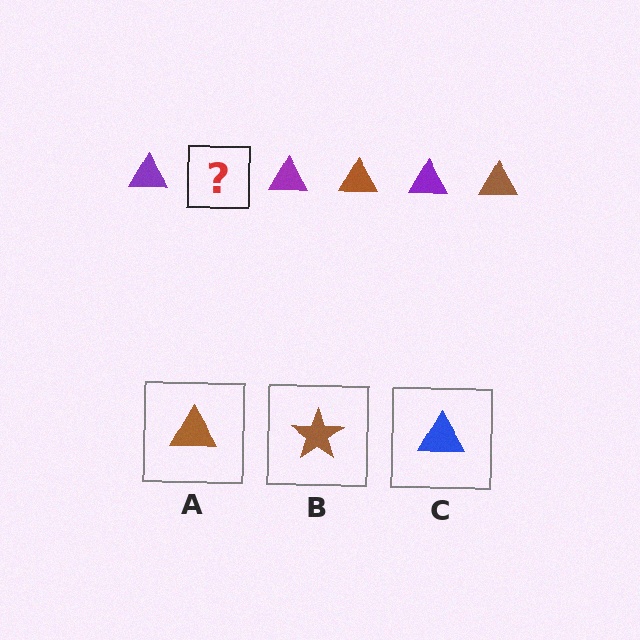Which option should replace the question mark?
Option A.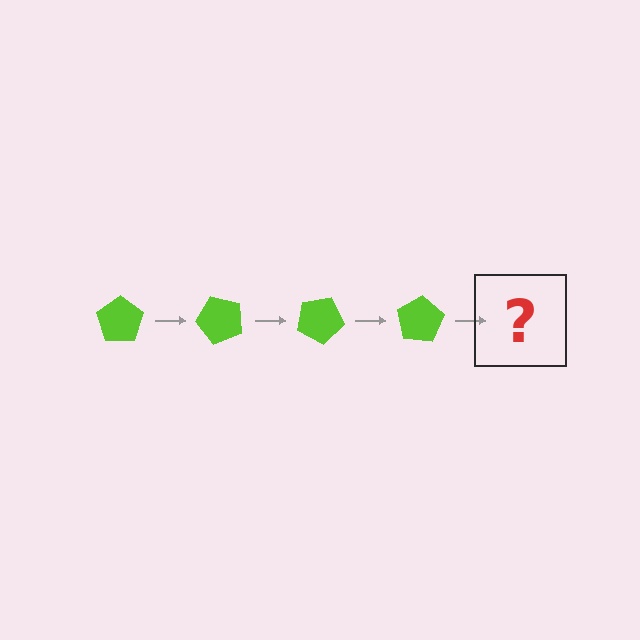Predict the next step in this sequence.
The next step is a lime pentagon rotated 200 degrees.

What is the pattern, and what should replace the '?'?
The pattern is that the pentagon rotates 50 degrees each step. The '?' should be a lime pentagon rotated 200 degrees.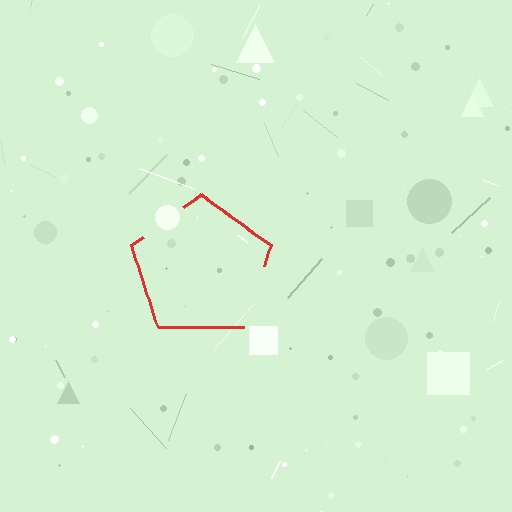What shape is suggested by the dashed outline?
The dashed outline suggests a pentagon.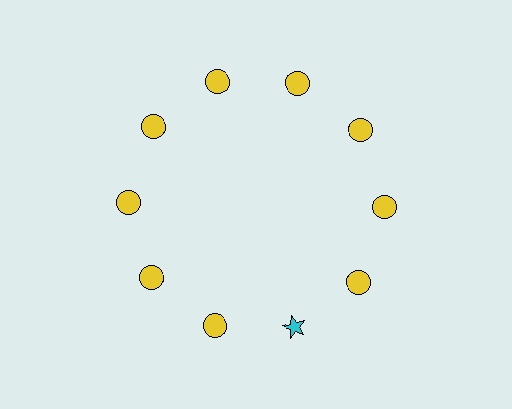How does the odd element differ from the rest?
It differs in both color (cyan instead of yellow) and shape (star instead of circle).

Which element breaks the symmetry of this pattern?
The cyan star at roughly the 5 o'clock position breaks the symmetry. All other shapes are yellow circles.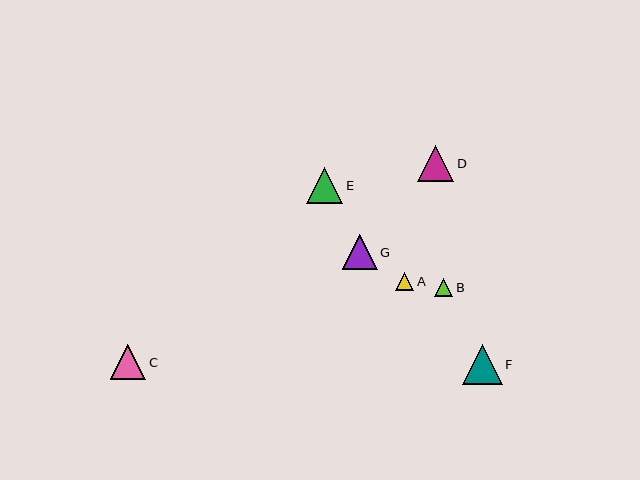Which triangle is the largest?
Triangle F is the largest with a size of approximately 40 pixels.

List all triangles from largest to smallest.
From largest to smallest: F, D, E, C, G, A, B.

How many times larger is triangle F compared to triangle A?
Triangle F is approximately 2.1 times the size of triangle A.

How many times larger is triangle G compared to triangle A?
Triangle G is approximately 1.9 times the size of triangle A.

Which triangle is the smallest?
Triangle B is the smallest with a size of approximately 18 pixels.